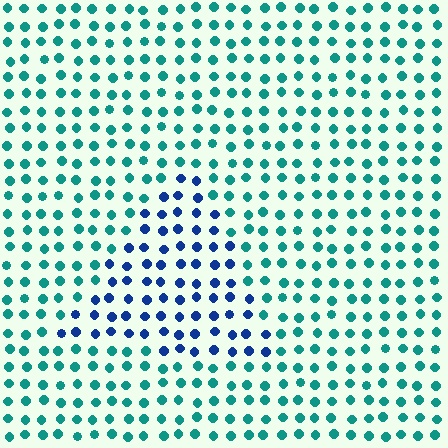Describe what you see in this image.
The image is filled with small teal elements in a uniform arrangement. A triangle-shaped region is visible where the elements are tinted to a slightly different hue, forming a subtle color boundary.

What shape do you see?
I see a triangle.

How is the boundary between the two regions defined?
The boundary is defined purely by a slight shift in hue (about 49 degrees). Spacing, size, and orientation are identical on both sides.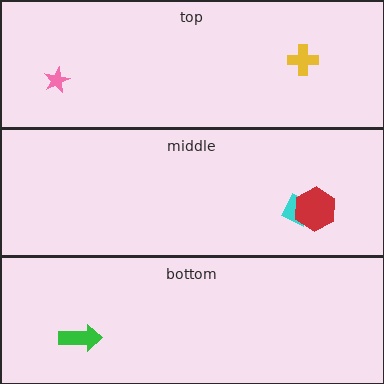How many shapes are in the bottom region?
1.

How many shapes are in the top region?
2.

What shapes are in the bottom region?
The green arrow.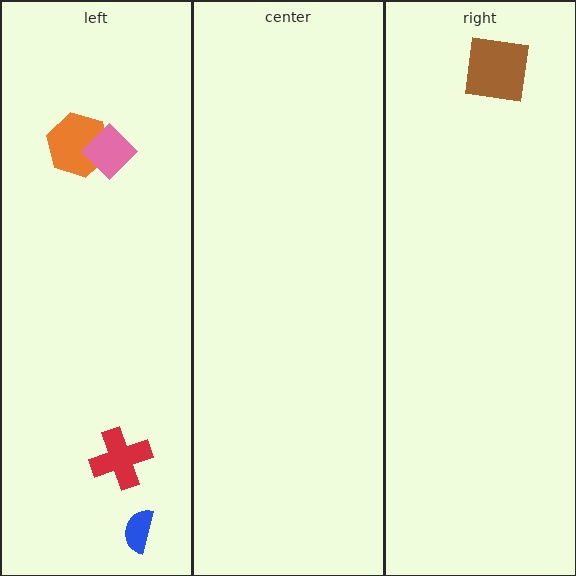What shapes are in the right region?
The brown square.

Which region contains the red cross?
The left region.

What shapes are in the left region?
The orange hexagon, the blue semicircle, the red cross, the pink diamond.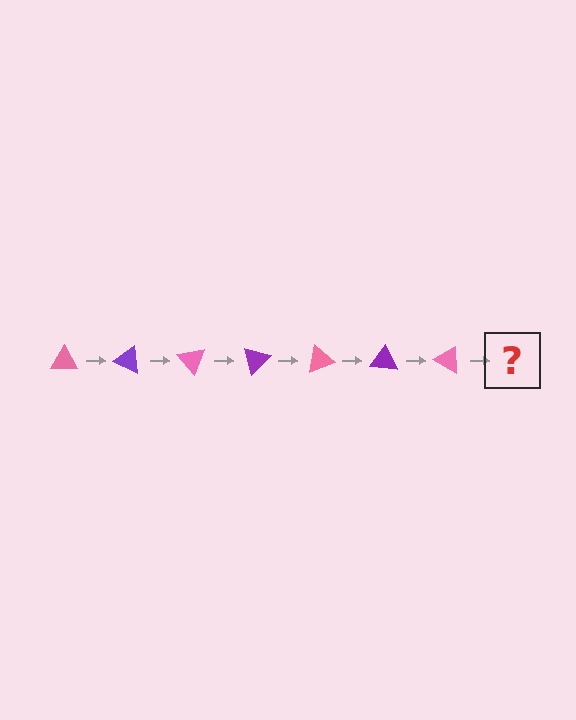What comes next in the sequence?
The next element should be a purple triangle, rotated 175 degrees from the start.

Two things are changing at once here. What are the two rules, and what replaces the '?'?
The two rules are that it rotates 25 degrees each step and the color cycles through pink and purple. The '?' should be a purple triangle, rotated 175 degrees from the start.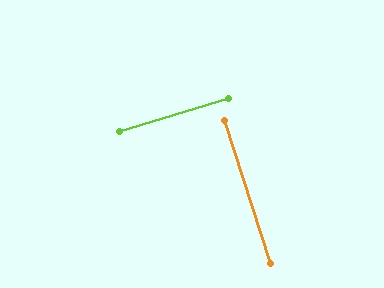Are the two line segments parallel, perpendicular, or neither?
Perpendicular — they meet at approximately 89°.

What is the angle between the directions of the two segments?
Approximately 89 degrees.